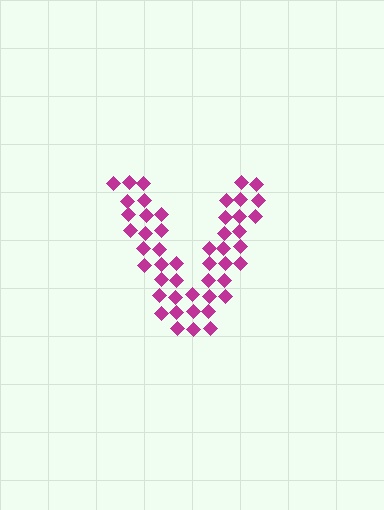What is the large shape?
The large shape is the letter V.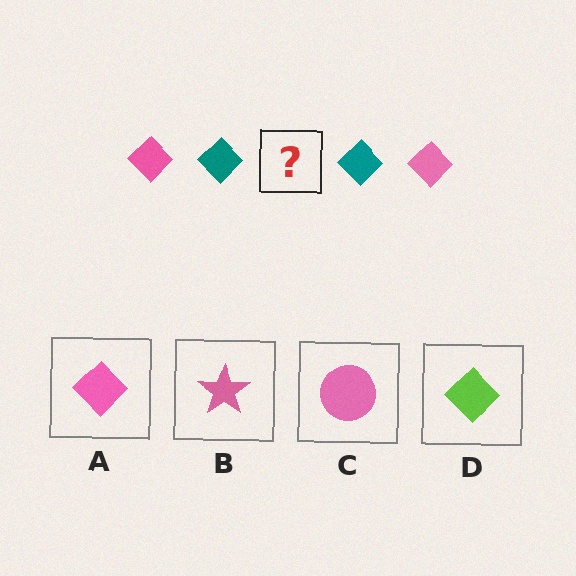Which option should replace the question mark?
Option A.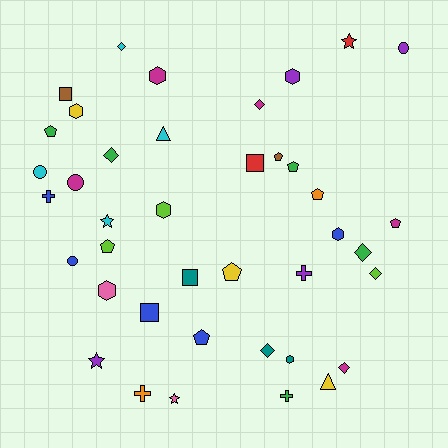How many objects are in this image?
There are 40 objects.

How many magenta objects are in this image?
There are 5 magenta objects.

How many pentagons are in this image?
There are 8 pentagons.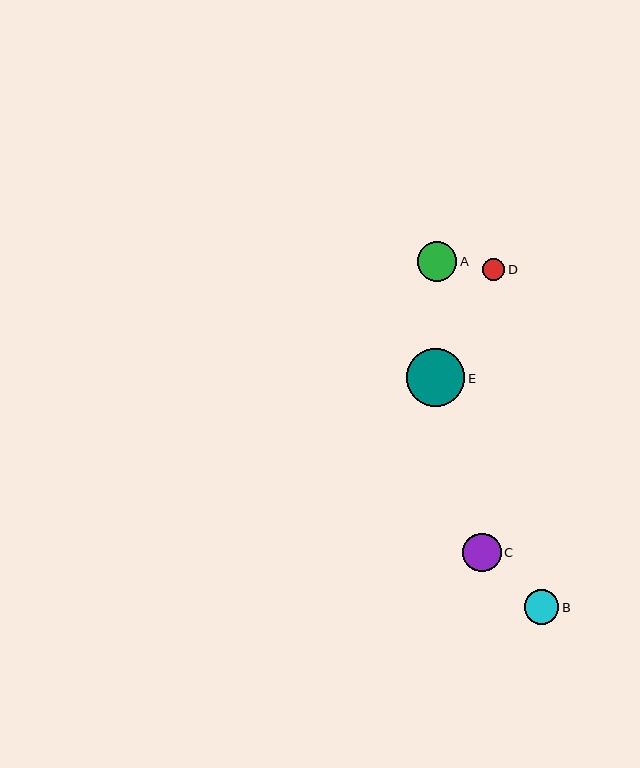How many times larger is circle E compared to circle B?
Circle E is approximately 1.7 times the size of circle B.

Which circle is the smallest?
Circle D is the smallest with a size of approximately 22 pixels.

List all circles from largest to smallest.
From largest to smallest: E, A, C, B, D.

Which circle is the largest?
Circle E is the largest with a size of approximately 58 pixels.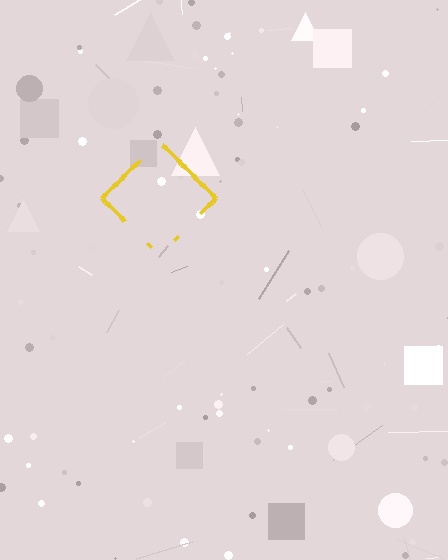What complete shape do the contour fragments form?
The contour fragments form a diamond.